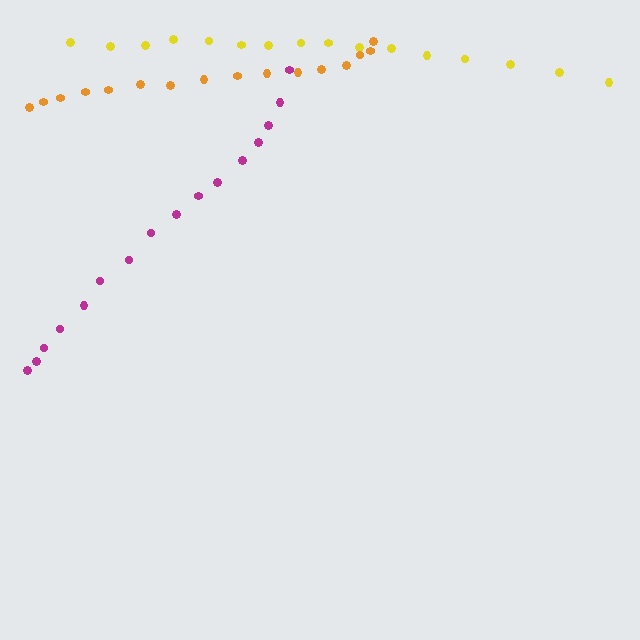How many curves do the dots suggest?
There are 3 distinct paths.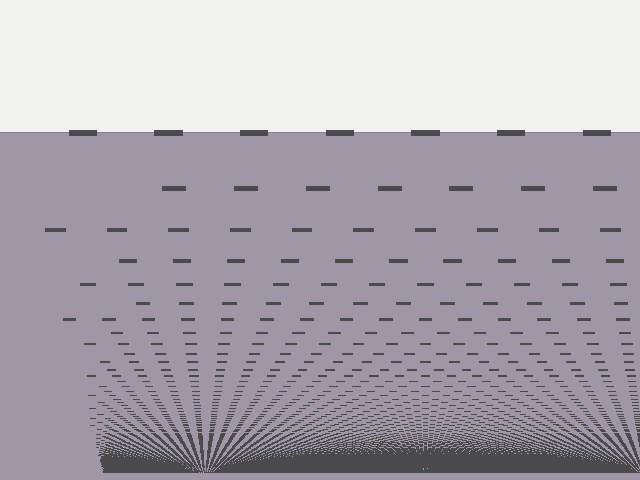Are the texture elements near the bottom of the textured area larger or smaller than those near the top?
Smaller. The gradient is inverted — elements near the bottom are smaller and denser.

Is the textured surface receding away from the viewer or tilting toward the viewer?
The surface appears to tilt toward the viewer. Texture elements get larger and sparser toward the top.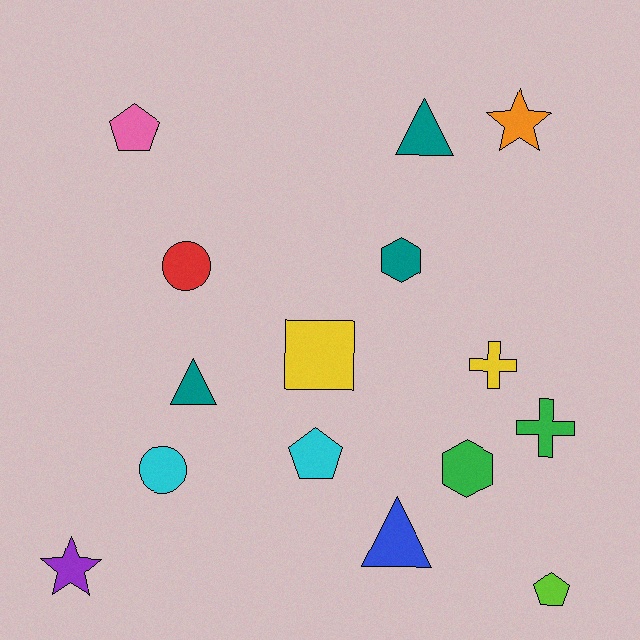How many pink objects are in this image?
There is 1 pink object.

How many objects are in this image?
There are 15 objects.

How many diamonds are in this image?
There are no diamonds.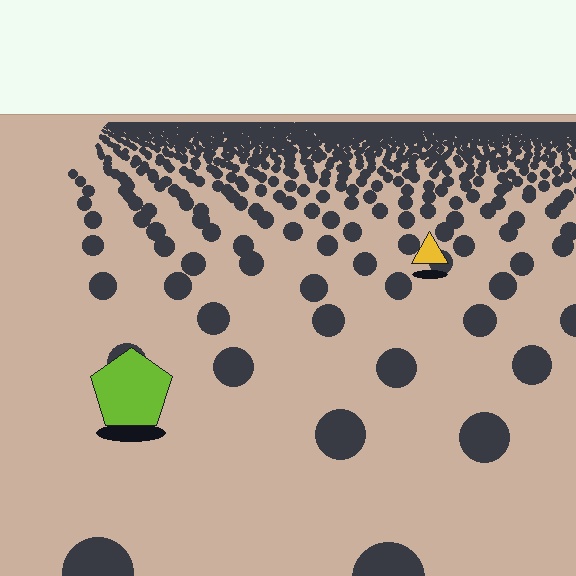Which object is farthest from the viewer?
The yellow triangle is farthest from the viewer. It appears smaller and the ground texture around it is denser.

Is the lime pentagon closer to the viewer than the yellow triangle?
Yes. The lime pentagon is closer — you can tell from the texture gradient: the ground texture is coarser near it.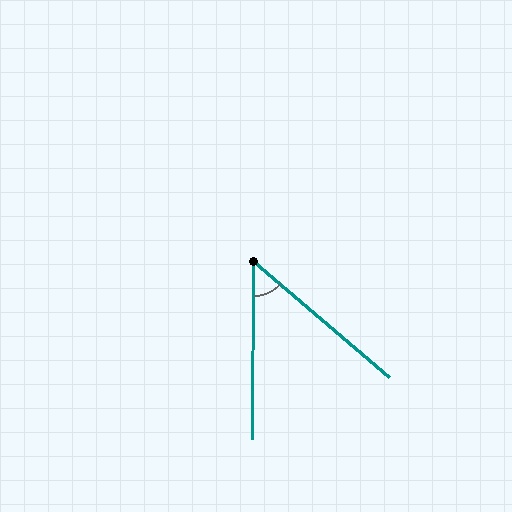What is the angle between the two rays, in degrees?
Approximately 50 degrees.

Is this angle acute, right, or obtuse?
It is acute.